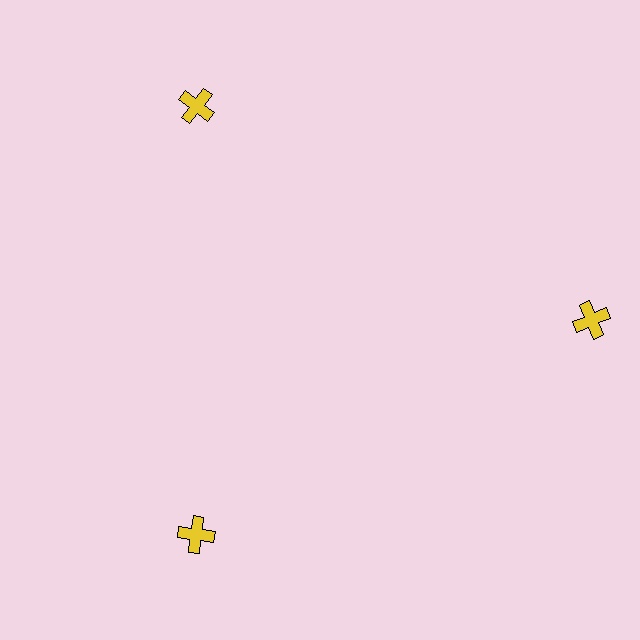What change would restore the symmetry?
The symmetry would be restored by moving it inward, back onto the ring so that all 3 crosses sit at equal angles and equal distance from the center.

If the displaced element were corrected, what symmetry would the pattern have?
It would have 3-fold rotational symmetry — the pattern would map onto itself every 120 degrees.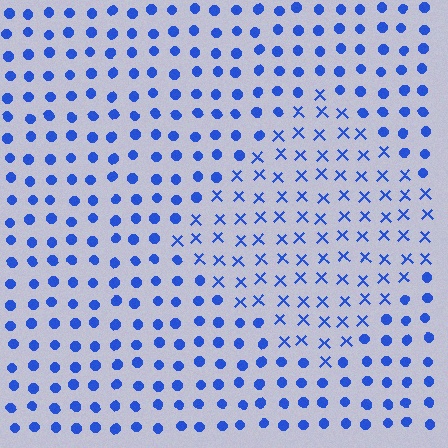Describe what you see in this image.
The image is filled with small blue elements arranged in a uniform grid. A diamond-shaped region contains X marks, while the surrounding area contains circles. The boundary is defined purely by the change in element shape.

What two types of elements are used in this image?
The image uses X marks inside the diamond region and circles outside it.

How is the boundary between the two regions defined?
The boundary is defined by a change in element shape: X marks inside vs. circles outside. All elements share the same color and spacing.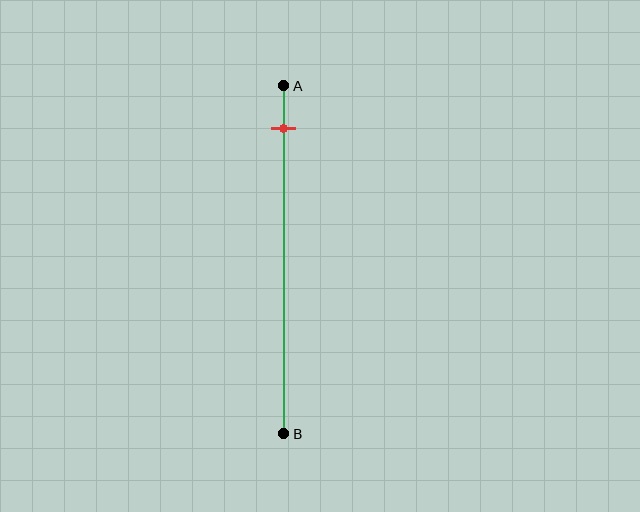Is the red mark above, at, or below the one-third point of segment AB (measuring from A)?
The red mark is above the one-third point of segment AB.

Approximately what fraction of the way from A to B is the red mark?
The red mark is approximately 10% of the way from A to B.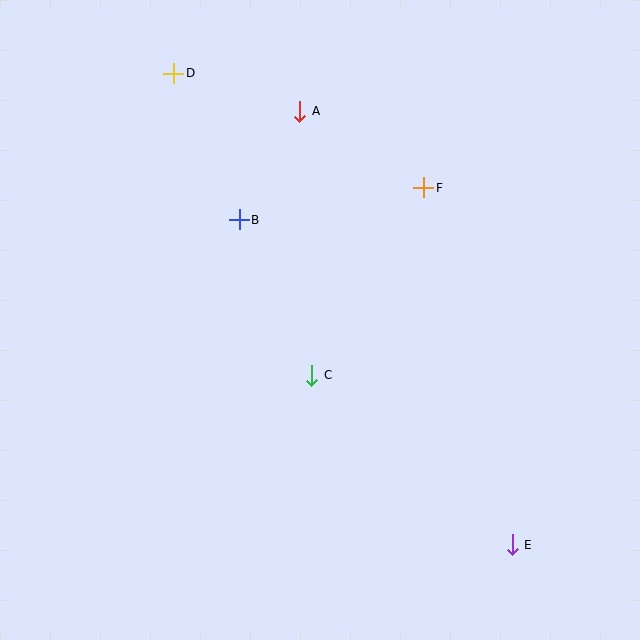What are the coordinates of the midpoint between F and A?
The midpoint between F and A is at (362, 150).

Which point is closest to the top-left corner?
Point D is closest to the top-left corner.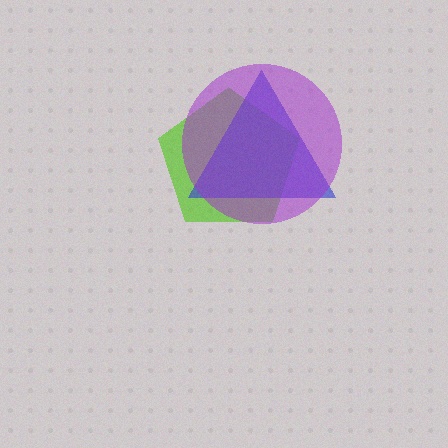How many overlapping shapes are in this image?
There are 3 overlapping shapes in the image.